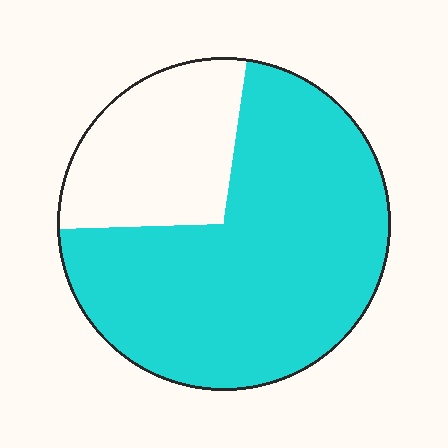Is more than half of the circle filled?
Yes.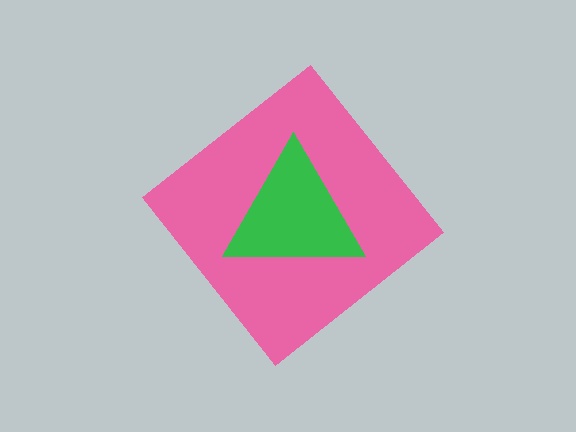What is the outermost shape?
The pink diamond.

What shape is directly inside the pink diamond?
The green triangle.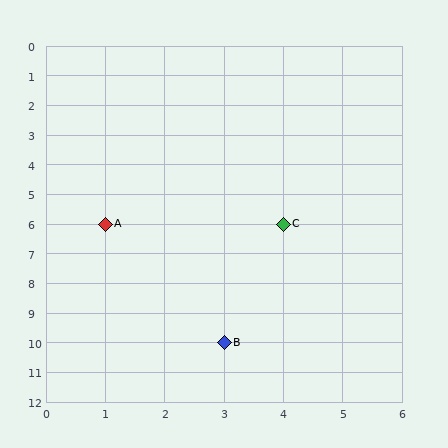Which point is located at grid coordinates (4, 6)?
Point C is at (4, 6).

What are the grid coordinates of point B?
Point B is at grid coordinates (3, 10).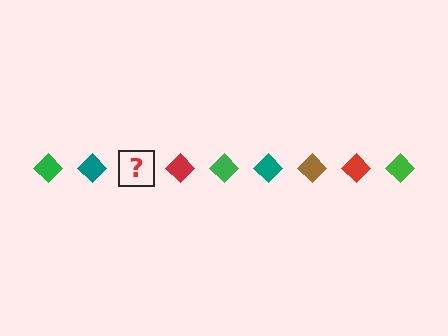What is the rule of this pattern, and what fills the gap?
The rule is that the pattern cycles through green, teal, brown, red diamonds. The gap should be filled with a brown diamond.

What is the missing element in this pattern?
The missing element is a brown diamond.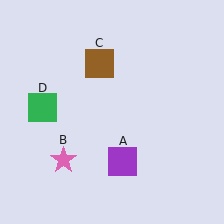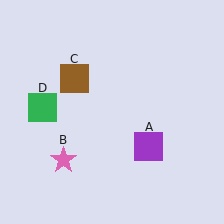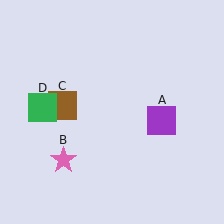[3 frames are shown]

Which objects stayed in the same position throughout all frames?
Pink star (object B) and green square (object D) remained stationary.